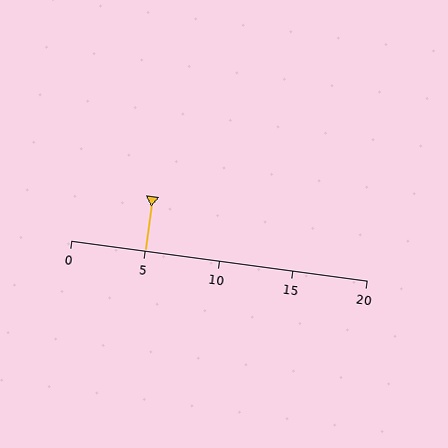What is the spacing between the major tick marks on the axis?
The major ticks are spaced 5 apart.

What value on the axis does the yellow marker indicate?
The marker indicates approximately 5.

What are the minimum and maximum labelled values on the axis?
The axis runs from 0 to 20.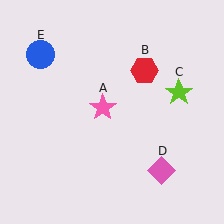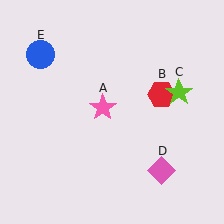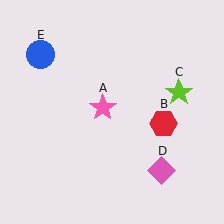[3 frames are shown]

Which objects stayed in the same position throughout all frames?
Pink star (object A) and lime star (object C) and pink diamond (object D) and blue circle (object E) remained stationary.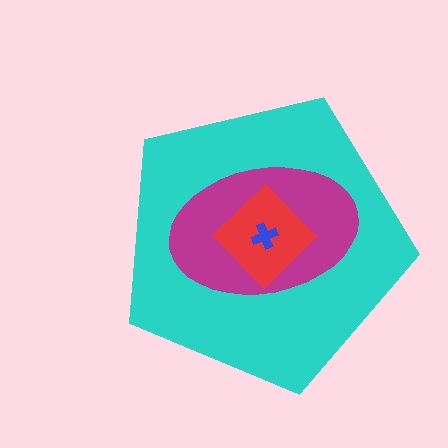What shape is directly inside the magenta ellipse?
The red diamond.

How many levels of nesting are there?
4.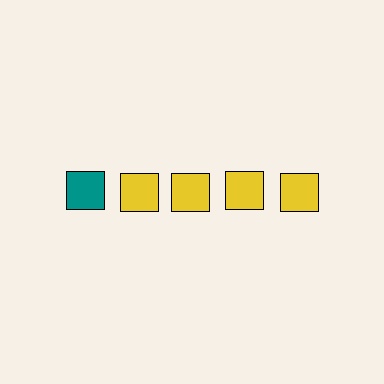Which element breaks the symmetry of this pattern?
The teal square in the top row, leftmost column breaks the symmetry. All other shapes are yellow squares.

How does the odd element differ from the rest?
It has a different color: teal instead of yellow.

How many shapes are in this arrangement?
There are 5 shapes arranged in a grid pattern.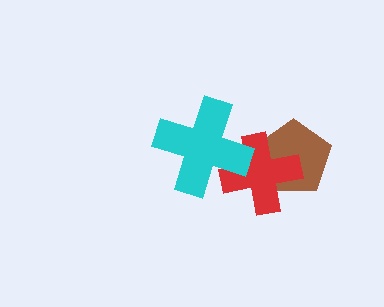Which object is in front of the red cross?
The cyan cross is in front of the red cross.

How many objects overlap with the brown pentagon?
1 object overlaps with the brown pentagon.